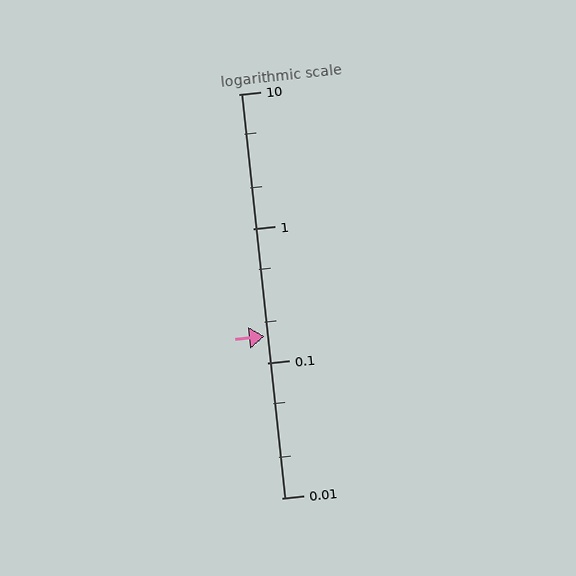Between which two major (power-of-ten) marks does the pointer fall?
The pointer is between 0.1 and 1.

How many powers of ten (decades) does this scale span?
The scale spans 3 decades, from 0.01 to 10.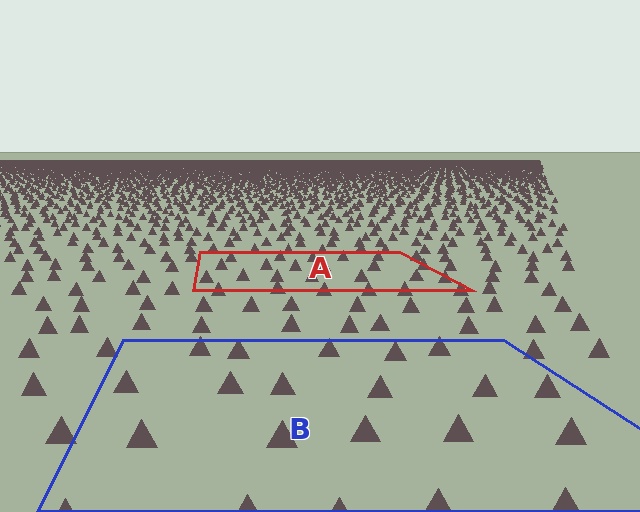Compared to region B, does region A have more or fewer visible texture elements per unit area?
Region A has more texture elements per unit area — they are packed more densely because it is farther away.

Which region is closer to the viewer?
Region B is closer. The texture elements there are larger and more spread out.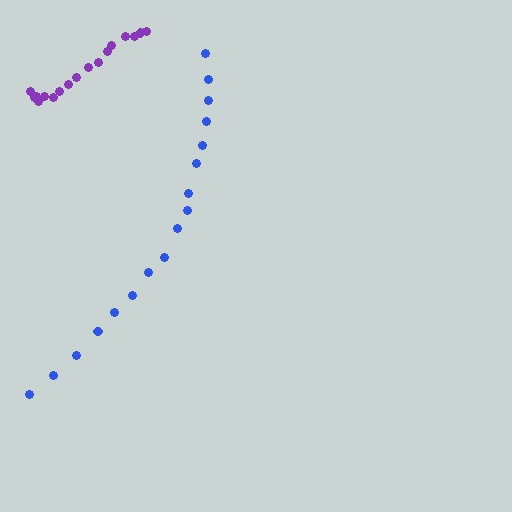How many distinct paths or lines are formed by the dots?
There are 2 distinct paths.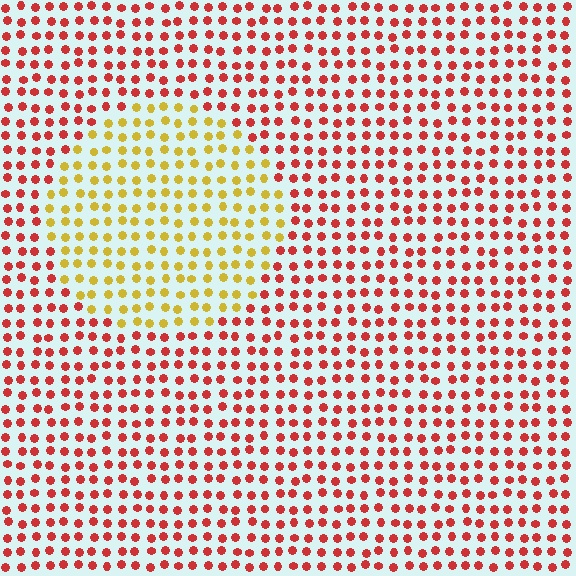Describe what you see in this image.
The image is filled with small red elements in a uniform arrangement. A circle-shaped region is visible where the elements are tinted to a slightly different hue, forming a subtle color boundary.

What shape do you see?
I see a circle.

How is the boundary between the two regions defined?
The boundary is defined purely by a slight shift in hue (about 53 degrees). Spacing, size, and orientation are identical on both sides.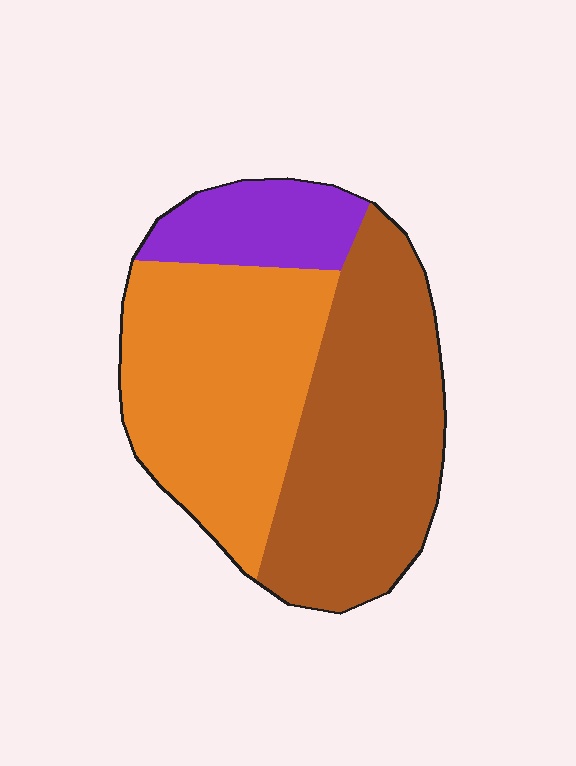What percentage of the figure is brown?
Brown covers about 45% of the figure.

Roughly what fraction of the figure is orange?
Orange covers 42% of the figure.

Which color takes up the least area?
Purple, at roughly 15%.